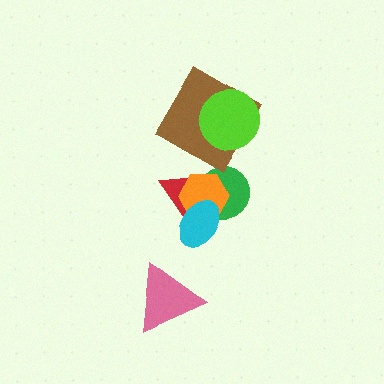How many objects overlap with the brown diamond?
1 object overlaps with the brown diamond.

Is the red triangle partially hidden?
Yes, it is partially covered by another shape.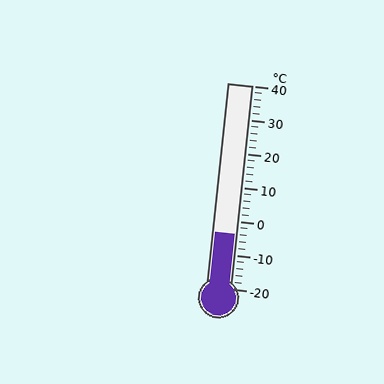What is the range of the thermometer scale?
The thermometer scale ranges from -20°C to 40°C.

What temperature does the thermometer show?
The thermometer shows approximately -4°C.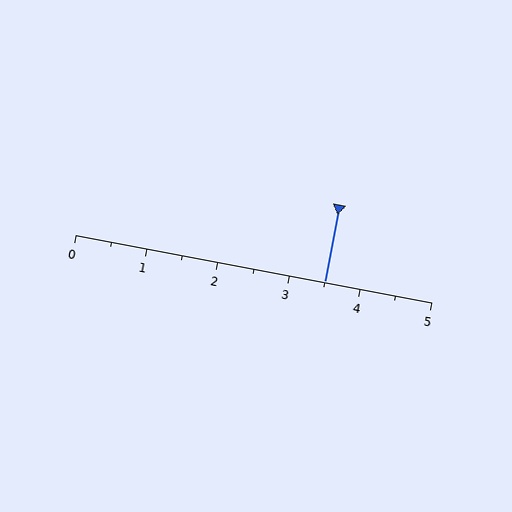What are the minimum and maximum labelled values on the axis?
The axis runs from 0 to 5.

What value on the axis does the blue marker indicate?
The marker indicates approximately 3.5.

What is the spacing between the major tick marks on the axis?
The major ticks are spaced 1 apart.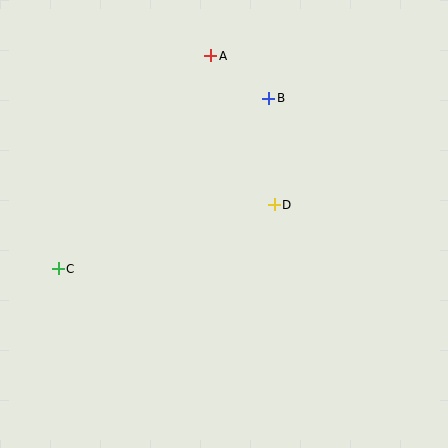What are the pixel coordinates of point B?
Point B is at (269, 98).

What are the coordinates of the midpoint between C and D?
The midpoint between C and D is at (166, 237).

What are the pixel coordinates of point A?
Point A is at (211, 56).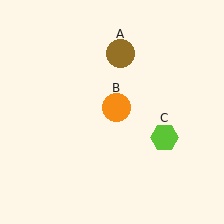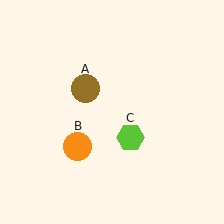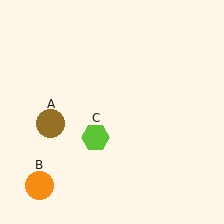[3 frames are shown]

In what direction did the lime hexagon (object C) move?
The lime hexagon (object C) moved left.